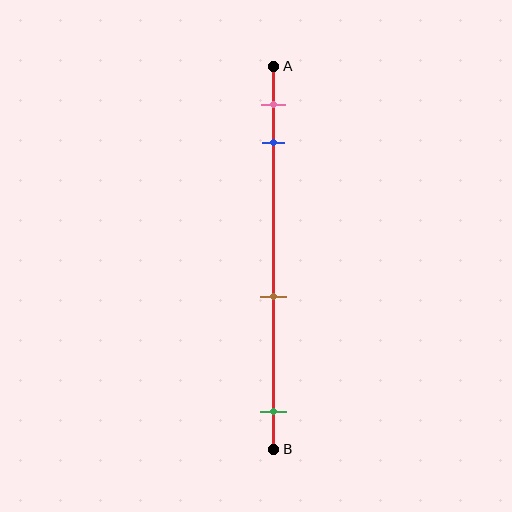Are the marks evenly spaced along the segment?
No, the marks are not evenly spaced.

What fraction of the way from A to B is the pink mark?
The pink mark is approximately 10% (0.1) of the way from A to B.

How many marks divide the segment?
There are 4 marks dividing the segment.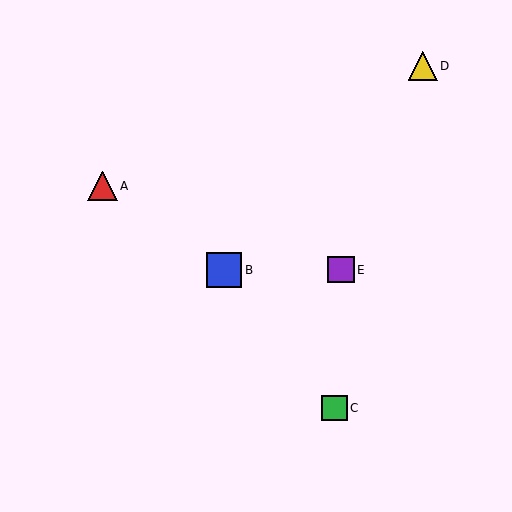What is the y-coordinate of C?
Object C is at y≈408.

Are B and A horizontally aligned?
No, B is at y≈270 and A is at y≈186.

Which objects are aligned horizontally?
Objects B, E are aligned horizontally.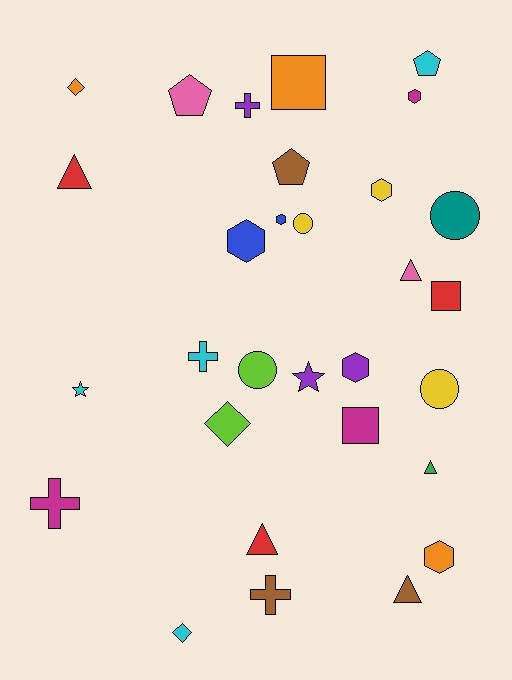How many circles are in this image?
There are 4 circles.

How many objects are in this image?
There are 30 objects.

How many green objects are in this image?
There is 1 green object.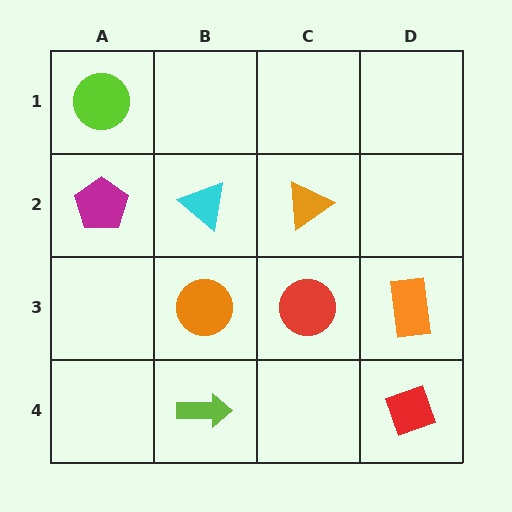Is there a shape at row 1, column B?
No, that cell is empty.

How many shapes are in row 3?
3 shapes.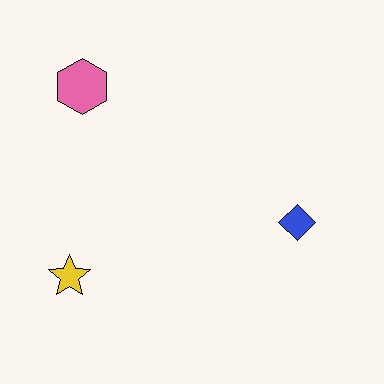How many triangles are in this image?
There are no triangles.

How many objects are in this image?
There are 3 objects.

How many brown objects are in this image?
There are no brown objects.